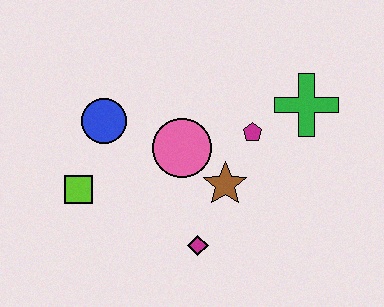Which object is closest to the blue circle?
The lime square is closest to the blue circle.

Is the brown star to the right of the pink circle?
Yes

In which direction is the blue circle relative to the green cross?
The blue circle is to the left of the green cross.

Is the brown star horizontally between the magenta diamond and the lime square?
No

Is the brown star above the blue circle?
No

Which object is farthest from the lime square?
The green cross is farthest from the lime square.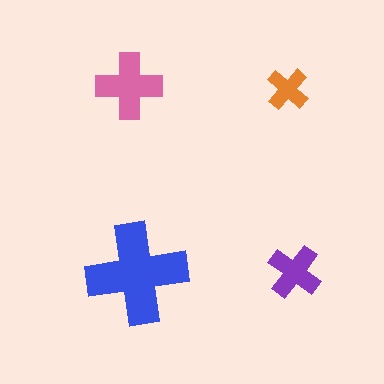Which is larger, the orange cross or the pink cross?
The pink one.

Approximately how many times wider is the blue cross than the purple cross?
About 2 times wider.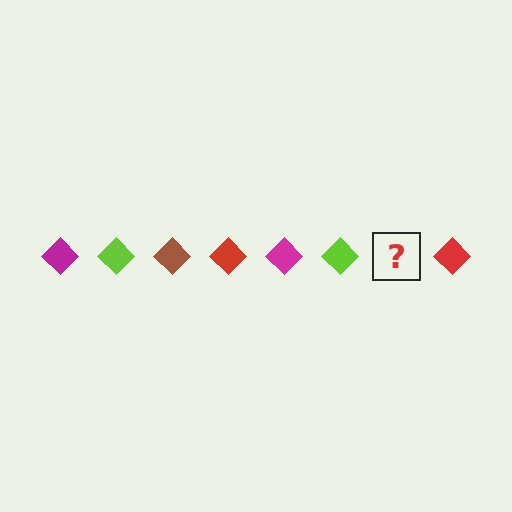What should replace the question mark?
The question mark should be replaced with a brown diamond.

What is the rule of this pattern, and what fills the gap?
The rule is that the pattern cycles through magenta, lime, brown, red diamonds. The gap should be filled with a brown diamond.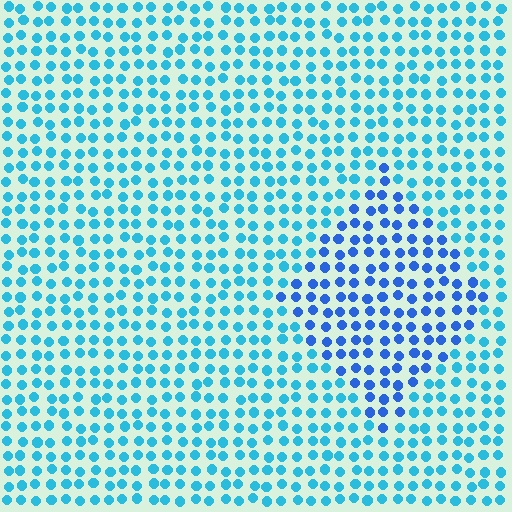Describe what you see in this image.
The image is filled with small cyan elements in a uniform arrangement. A diamond-shaped region is visible where the elements are tinted to a slightly different hue, forming a subtle color boundary.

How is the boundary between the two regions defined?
The boundary is defined purely by a slight shift in hue (about 30 degrees). Spacing, size, and orientation are identical on both sides.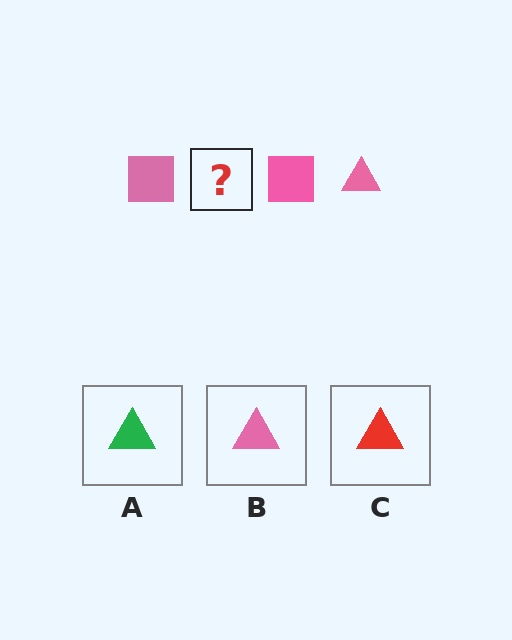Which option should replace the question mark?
Option B.